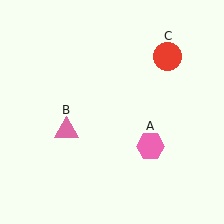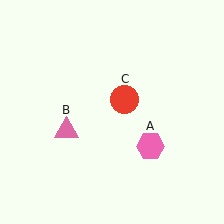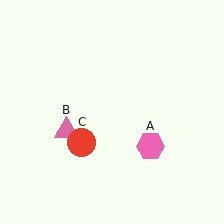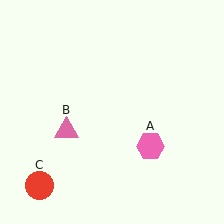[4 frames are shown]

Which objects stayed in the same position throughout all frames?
Pink hexagon (object A) and pink triangle (object B) remained stationary.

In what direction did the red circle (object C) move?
The red circle (object C) moved down and to the left.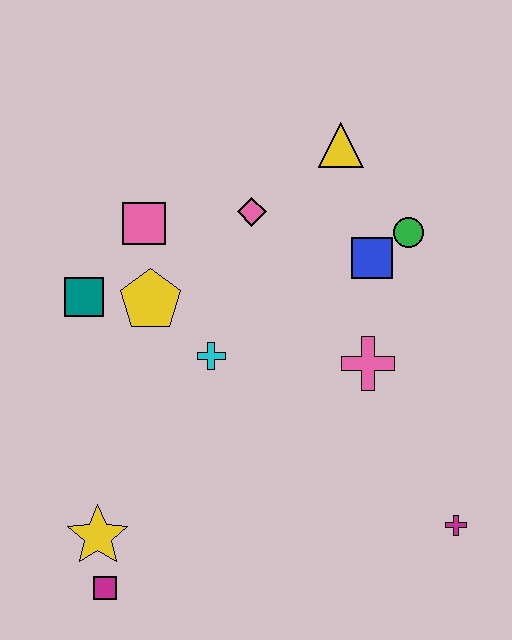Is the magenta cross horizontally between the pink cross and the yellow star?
No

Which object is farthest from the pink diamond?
The magenta square is farthest from the pink diamond.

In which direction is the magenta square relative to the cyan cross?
The magenta square is below the cyan cross.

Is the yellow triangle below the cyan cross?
No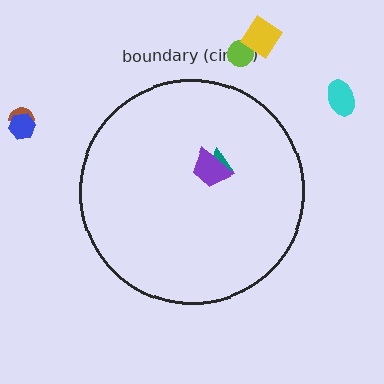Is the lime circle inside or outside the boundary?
Outside.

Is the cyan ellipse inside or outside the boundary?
Outside.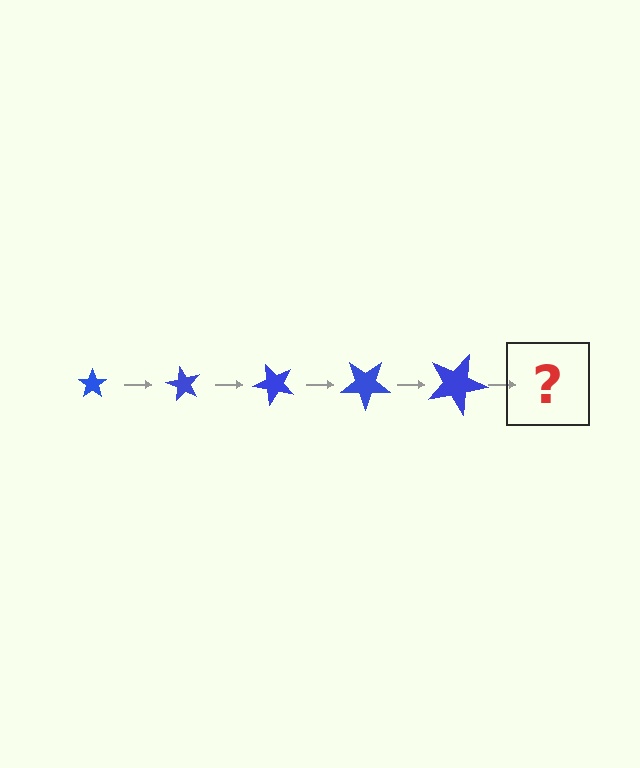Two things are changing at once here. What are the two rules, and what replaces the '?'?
The two rules are that the star grows larger each step and it rotates 60 degrees each step. The '?' should be a star, larger than the previous one and rotated 300 degrees from the start.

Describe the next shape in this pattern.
It should be a star, larger than the previous one and rotated 300 degrees from the start.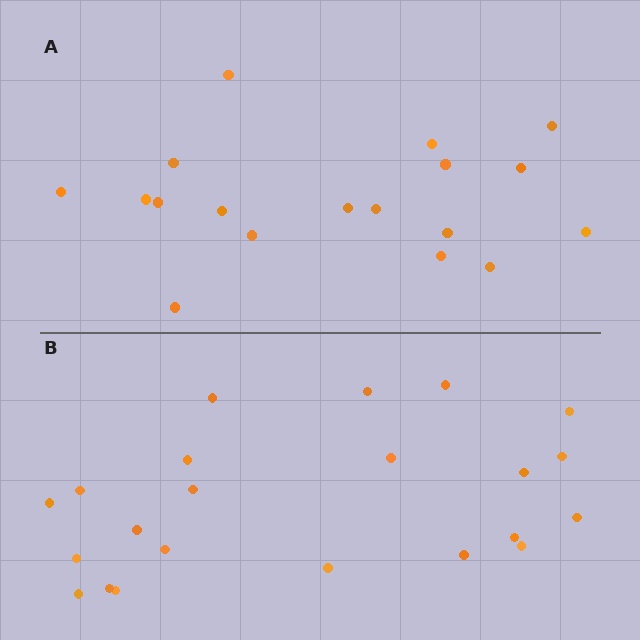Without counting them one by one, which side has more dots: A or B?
Region B (the bottom region) has more dots.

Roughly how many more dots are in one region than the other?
Region B has about 4 more dots than region A.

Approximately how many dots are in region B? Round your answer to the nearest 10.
About 20 dots. (The exact count is 22, which rounds to 20.)